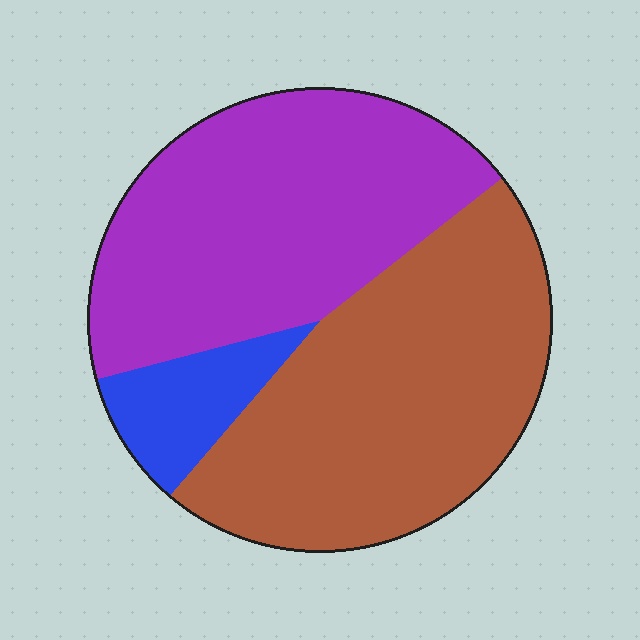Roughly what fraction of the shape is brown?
Brown takes up about one half (1/2) of the shape.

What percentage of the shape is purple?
Purple takes up about two fifths (2/5) of the shape.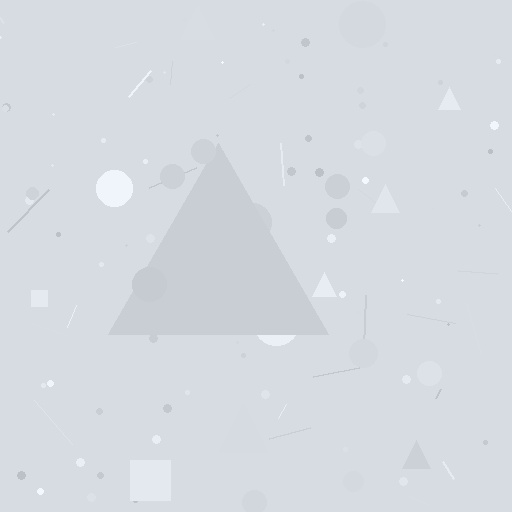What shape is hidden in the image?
A triangle is hidden in the image.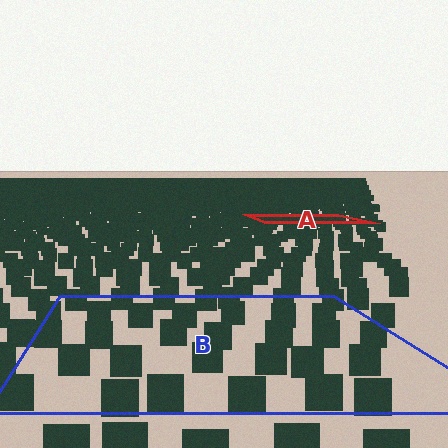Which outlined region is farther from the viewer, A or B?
Region A is farther from the viewer — the texture elements inside it appear smaller and more densely packed.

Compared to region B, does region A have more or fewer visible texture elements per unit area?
Region A has more texture elements per unit area — they are packed more densely because it is farther away.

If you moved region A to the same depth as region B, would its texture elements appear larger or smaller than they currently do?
They would appear larger. At a closer depth, the same texture elements are projected at a bigger on-screen size.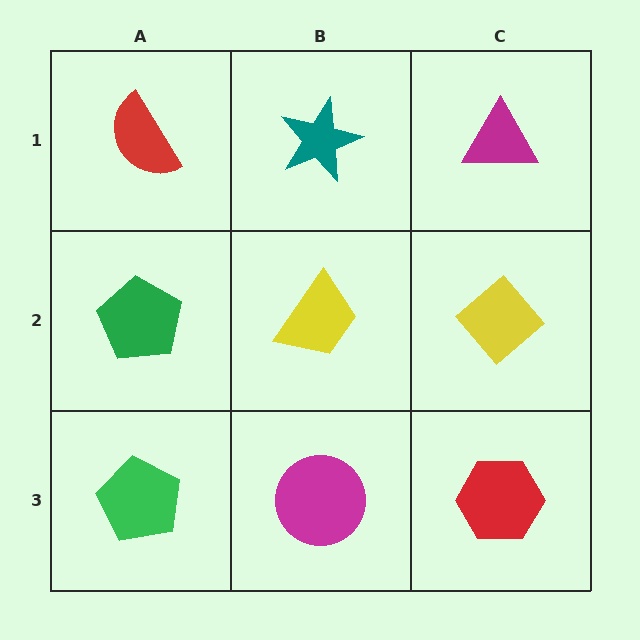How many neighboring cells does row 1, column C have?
2.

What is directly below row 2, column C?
A red hexagon.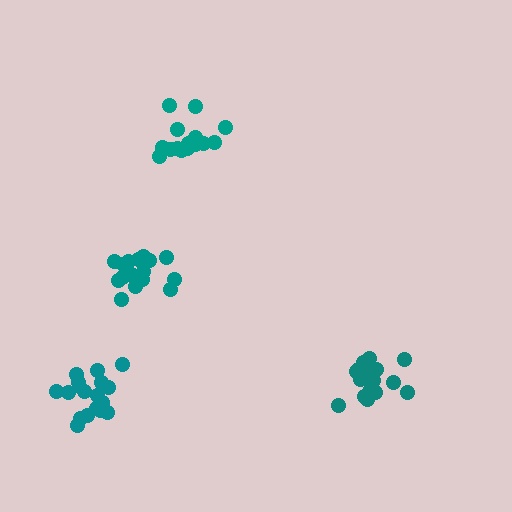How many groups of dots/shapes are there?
There are 4 groups.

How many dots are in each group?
Group 1: 18 dots, Group 2: 15 dots, Group 3: 17 dots, Group 4: 17 dots (67 total).